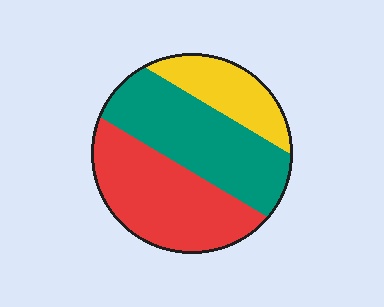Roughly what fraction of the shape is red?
Red covers roughly 40% of the shape.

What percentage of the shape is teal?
Teal takes up about two fifths (2/5) of the shape.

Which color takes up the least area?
Yellow, at roughly 20%.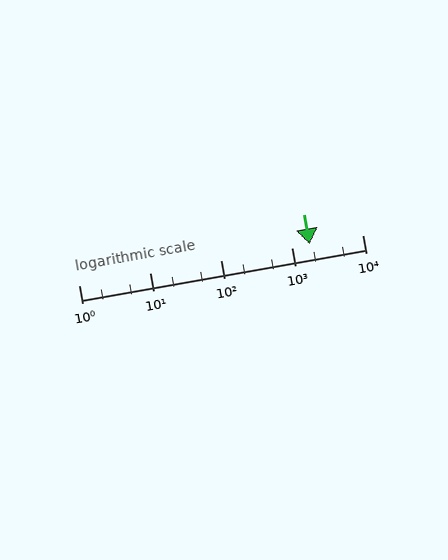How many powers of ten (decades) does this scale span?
The scale spans 4 decades, from 1 to 10000.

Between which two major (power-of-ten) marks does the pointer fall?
The pointer is between 1000 and 10000.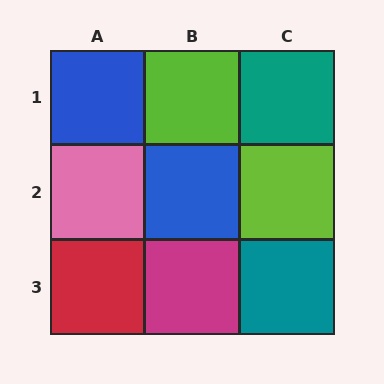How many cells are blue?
2 cells are blue.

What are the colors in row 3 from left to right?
Red, magenta, teal.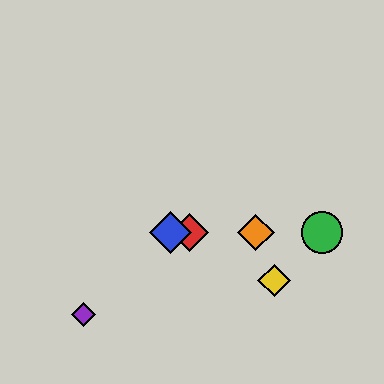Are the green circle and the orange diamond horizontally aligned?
Yes, both are at y≈233.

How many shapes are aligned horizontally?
4 shapes (the red diamond, the blue diamond, the green circle, the orange diamond) are aligned horizontally.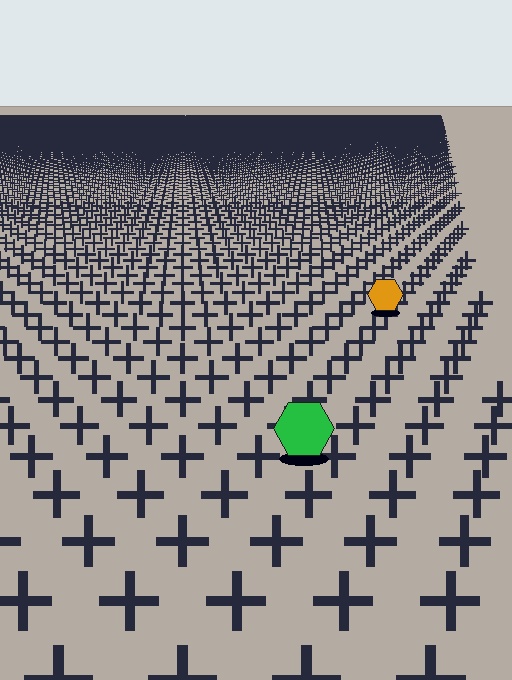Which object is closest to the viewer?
The green hexagon is closest. The texture marks near it are larger and more spread out.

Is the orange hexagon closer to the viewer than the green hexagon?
No. The green hexagon is closer — you can tell from the texture gradient: the ground texture is coarser near it.